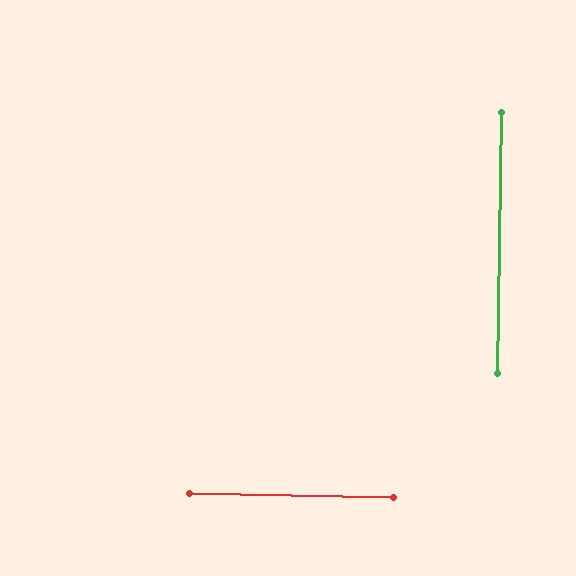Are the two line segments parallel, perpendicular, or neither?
Perpendicular — they meet at approximately 90°.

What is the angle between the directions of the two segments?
Approximately 90 degrees.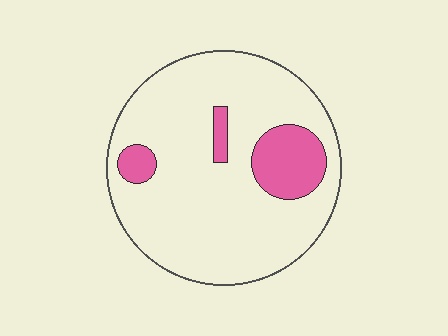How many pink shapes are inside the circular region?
3.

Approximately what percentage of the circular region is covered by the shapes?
Approximately 15%.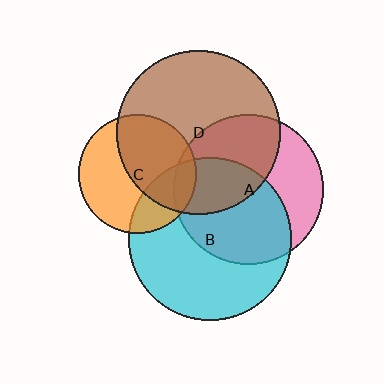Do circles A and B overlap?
Yes.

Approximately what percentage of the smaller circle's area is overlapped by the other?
Approximately 55%.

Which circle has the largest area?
Circle D (brown).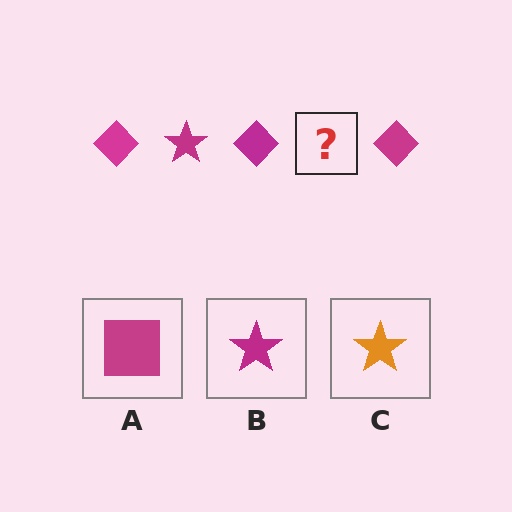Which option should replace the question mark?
Option B.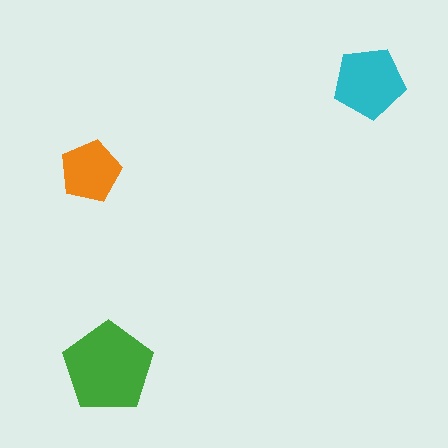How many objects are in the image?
There are 3 objects in the image.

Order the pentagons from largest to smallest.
the green one, the cyan one, the orange one.